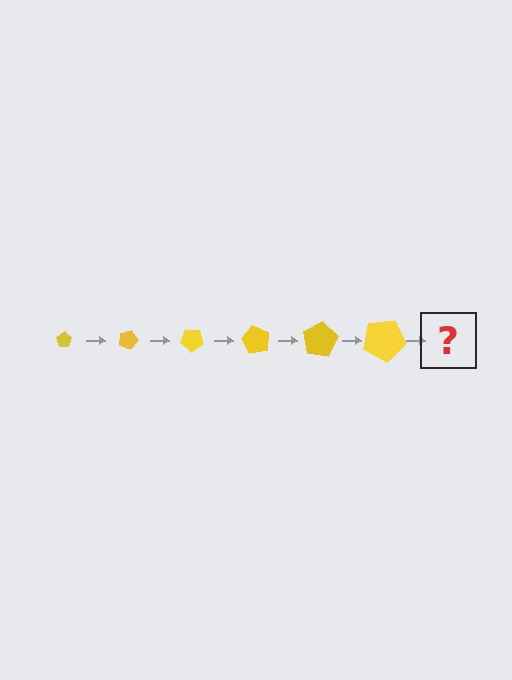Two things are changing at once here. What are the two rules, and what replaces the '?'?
The two rules are that the pentagon grows larger each step and it rotates 20 degrees each step. The '?' should be a pentagon, larger than the previous one and rotated 120 degrees from the start.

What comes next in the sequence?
The next element should be a pentagon, larger than the previous one and rotated 120 degrees from the start.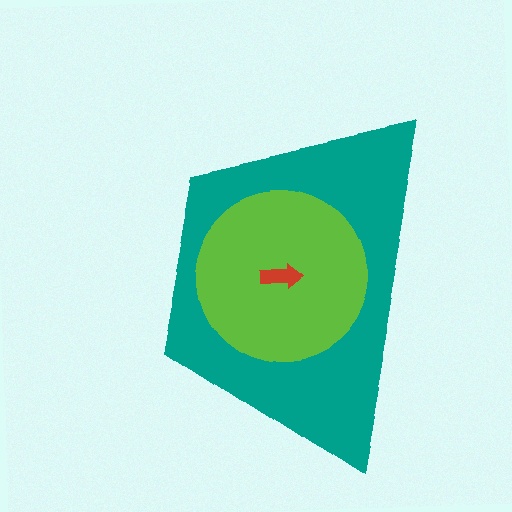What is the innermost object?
The red arrow.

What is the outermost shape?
The teal trapezoid.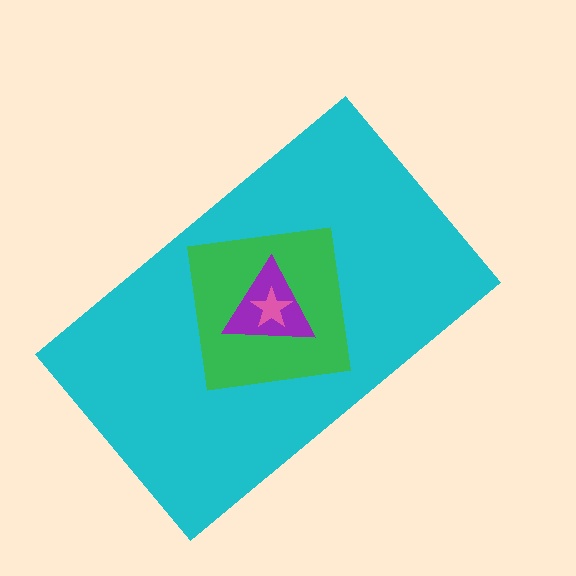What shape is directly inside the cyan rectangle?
The green square.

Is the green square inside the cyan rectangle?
Yes.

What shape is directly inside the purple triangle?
The pink star.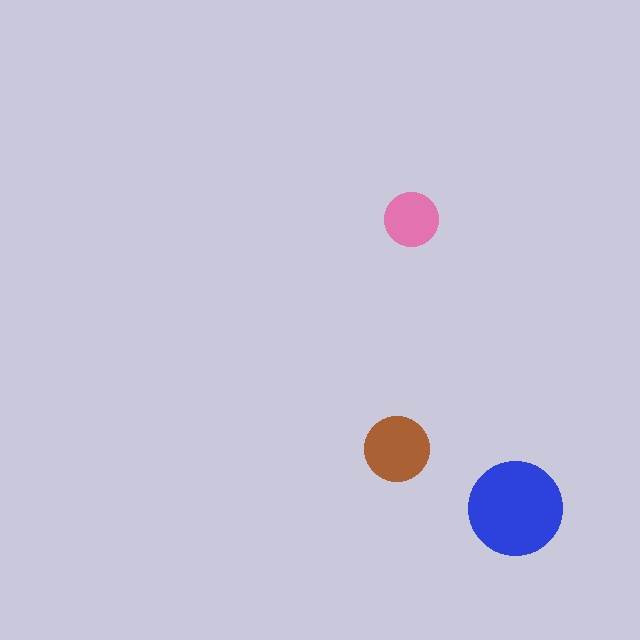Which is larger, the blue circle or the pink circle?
The blue one.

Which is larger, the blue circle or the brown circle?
The blue one.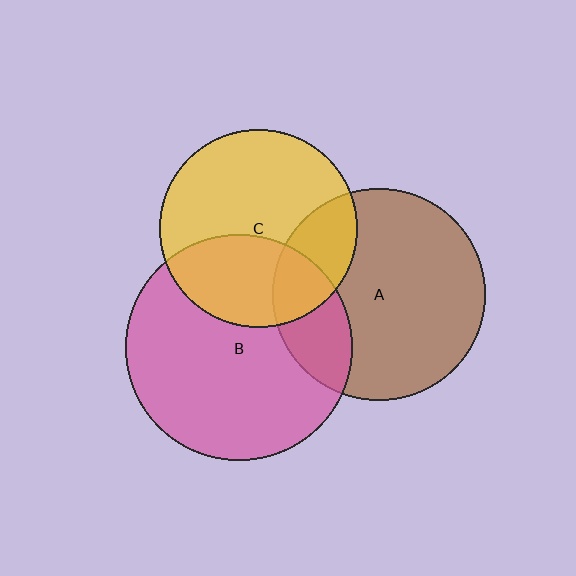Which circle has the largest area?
Circle B (pink).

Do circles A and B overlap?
Yes.